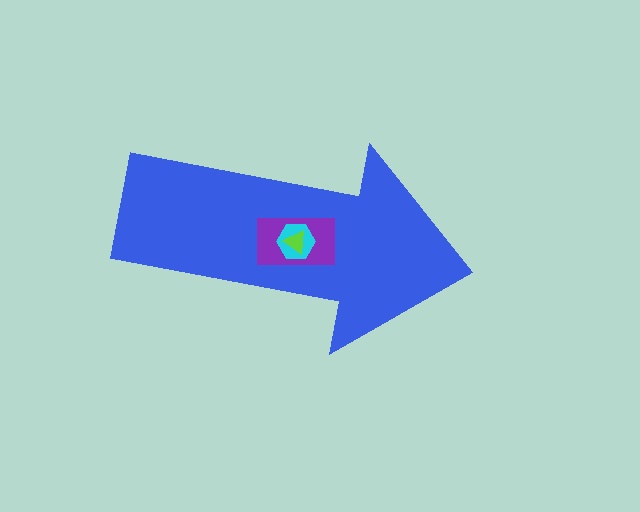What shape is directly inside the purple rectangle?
The cyan hexagon.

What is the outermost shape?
The blue arrow.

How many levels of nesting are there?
4.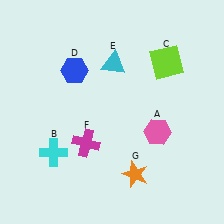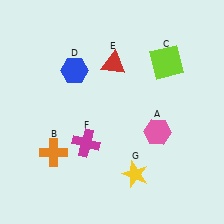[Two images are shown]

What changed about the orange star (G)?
In Image 1, G is orange. In Image 2, it changed to yellow.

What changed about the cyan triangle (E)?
In Image 1, E is cyan. In Image 2, it changed to red.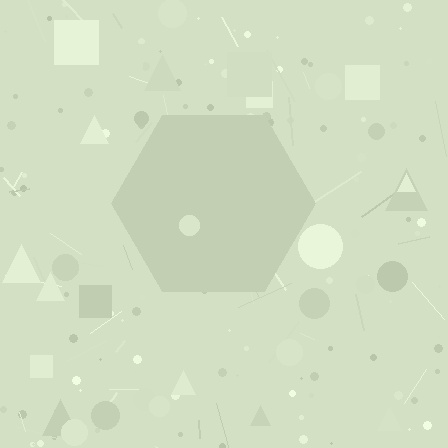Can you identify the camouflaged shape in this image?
The camouflaged shape is a hexagon.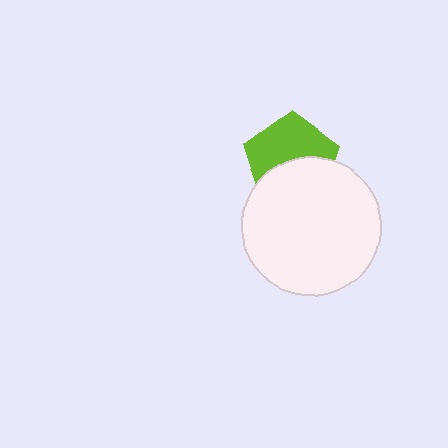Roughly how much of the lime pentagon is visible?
About half of it is visible (roughly 55%).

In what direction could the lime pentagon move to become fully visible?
The lime pentagon could move up. That would shift it out from behind the white circle entirely.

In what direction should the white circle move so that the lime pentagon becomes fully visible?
The white circle should move down. That is the shortest direction to clear the overlap and leave the lime pentagon fully visible.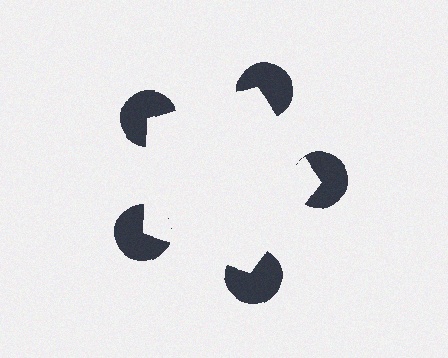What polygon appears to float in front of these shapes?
An illusory pentagon — its edges are inferred from the aligned wedge cuts in the pac-man discs, not physically drawn.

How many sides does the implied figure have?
5 sides.